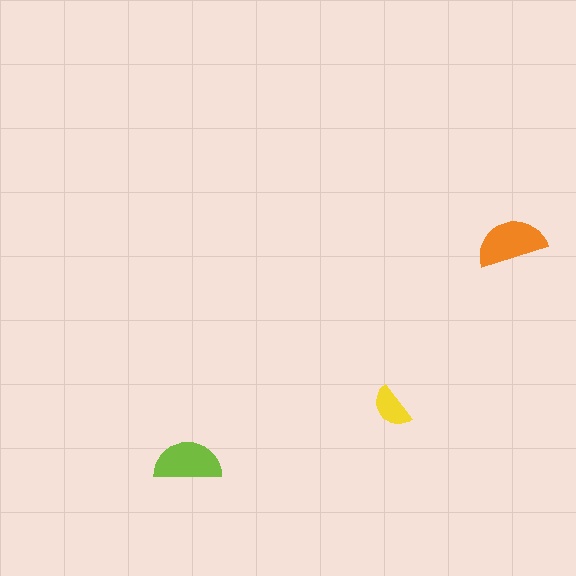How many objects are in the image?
There are 3 objects in the image.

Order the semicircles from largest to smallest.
the orange one, the lime one, the yellow one.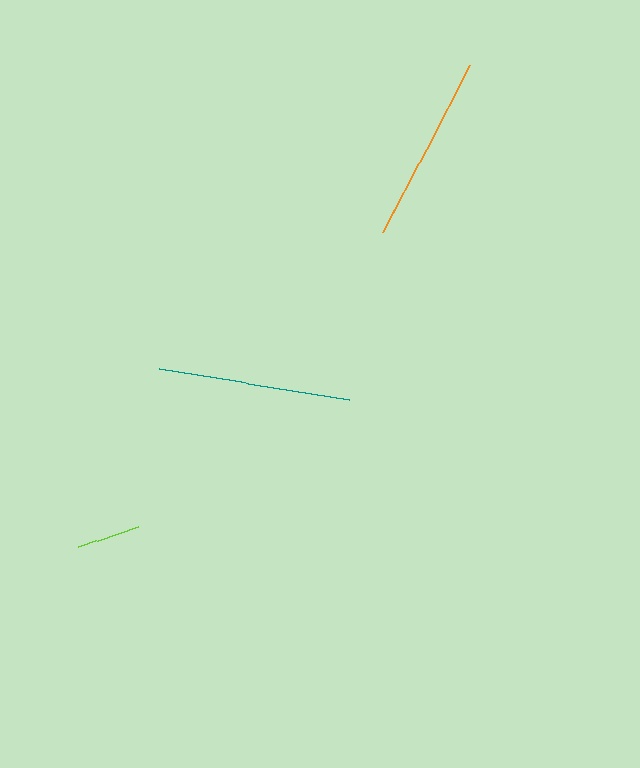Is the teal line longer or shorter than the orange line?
The teal line is longer than the orange line.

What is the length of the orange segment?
The orange segment is approximately 189 pixels long.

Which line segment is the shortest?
The lime line is the shortest at approximately 63 pixels.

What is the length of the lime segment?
The lime segment is approximately 63 pixels long.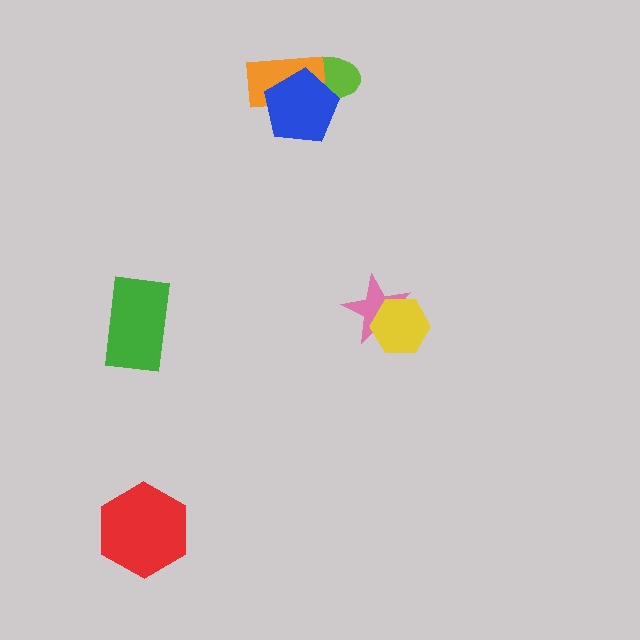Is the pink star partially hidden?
Yes, it is partially covered by another shape.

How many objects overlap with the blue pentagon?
2 objects overlap with the blue pentagon.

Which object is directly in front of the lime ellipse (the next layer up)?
The orange rectangle is directly in front of the lime ellipse.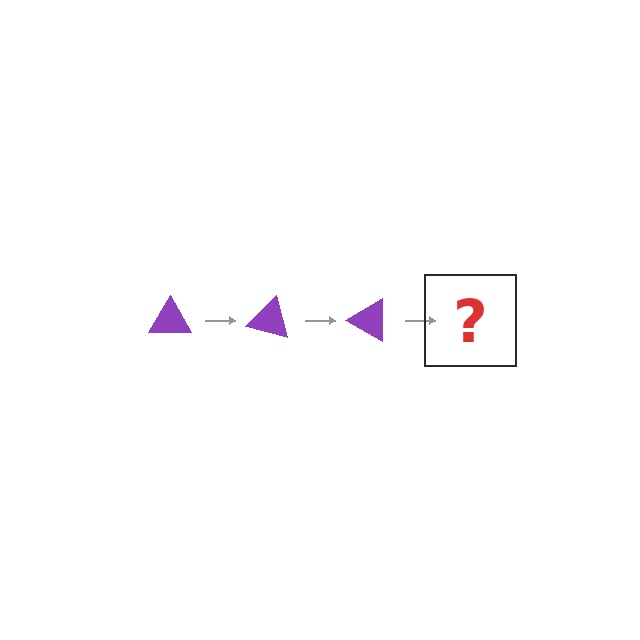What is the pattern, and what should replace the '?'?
The pattern is that the triangle rotates 15 degrees each step. The '?' should be a purple triangle rotated 45 degrees.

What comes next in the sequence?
The next element should be a purple triangle rotated 45 degrees.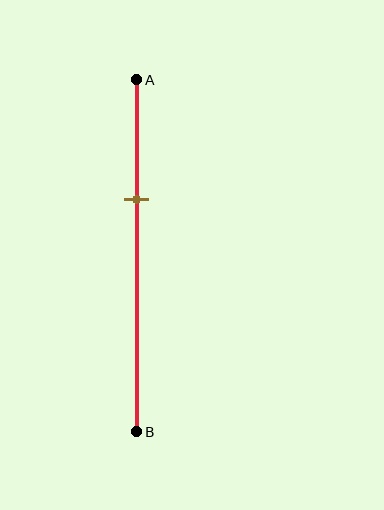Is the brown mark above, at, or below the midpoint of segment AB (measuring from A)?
The brown mark is above the midpoint of segment AB.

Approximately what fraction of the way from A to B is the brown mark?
The brown mark is approximately 35% of the way from A to B.